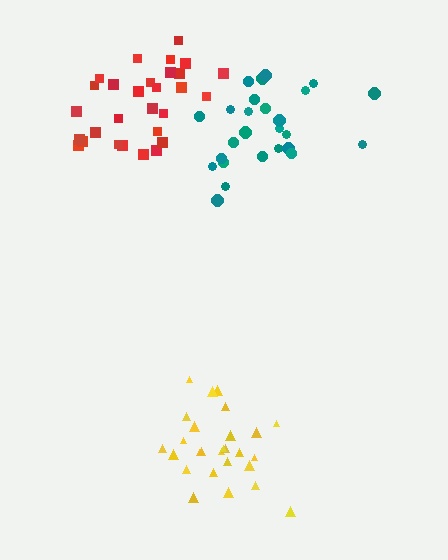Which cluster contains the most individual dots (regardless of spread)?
Red (29).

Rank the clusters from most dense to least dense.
yellow, red, teal.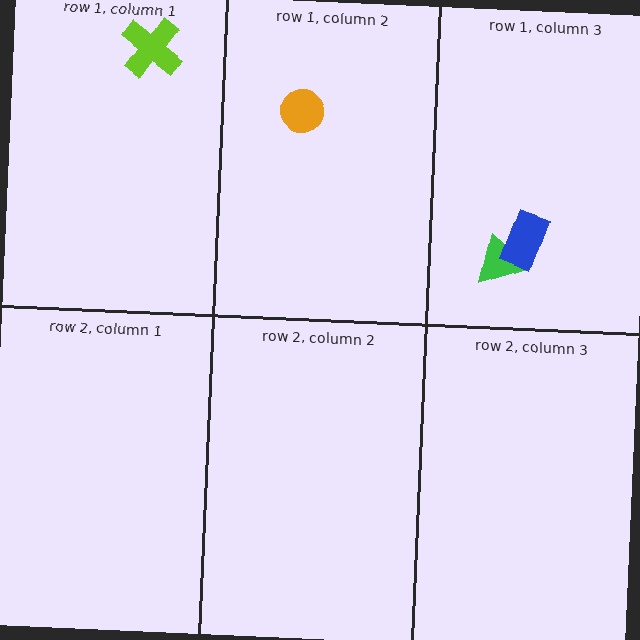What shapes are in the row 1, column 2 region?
The orange circle.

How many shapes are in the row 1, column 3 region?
2.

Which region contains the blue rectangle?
The row 1, column 3 region.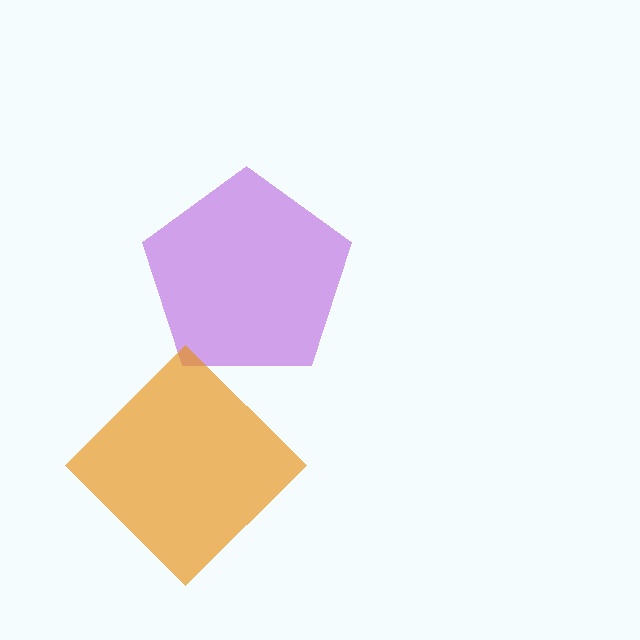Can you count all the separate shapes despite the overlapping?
Yes, there are 2 separate shapes.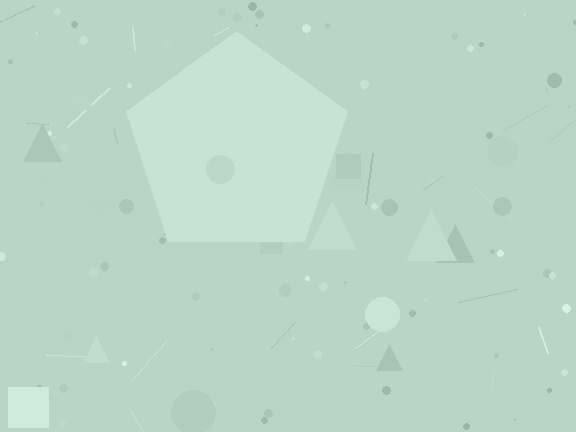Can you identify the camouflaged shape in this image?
The camouflaged shape is a pentagon.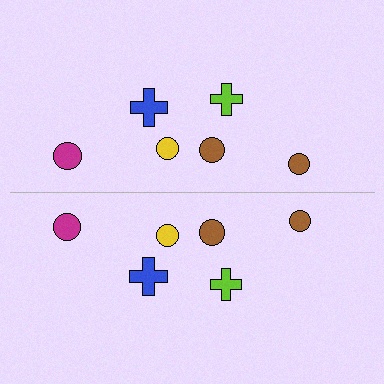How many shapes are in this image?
There are 12 shapes in this image.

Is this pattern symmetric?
Yes, this pattern has bilateral (reflection) symmetry.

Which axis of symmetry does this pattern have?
The pattern has a horizontal axis of symmetry running through the center of the image.